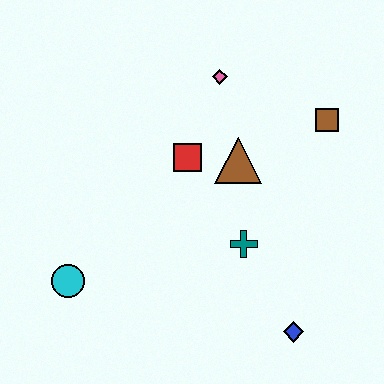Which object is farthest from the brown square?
The cyan circle is farthest from the brown square.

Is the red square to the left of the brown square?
Yes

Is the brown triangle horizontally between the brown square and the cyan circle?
Yes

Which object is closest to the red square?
The brown triangle is closest to the red square.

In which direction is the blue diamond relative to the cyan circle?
The blue diamond is to the right of the cyan circle.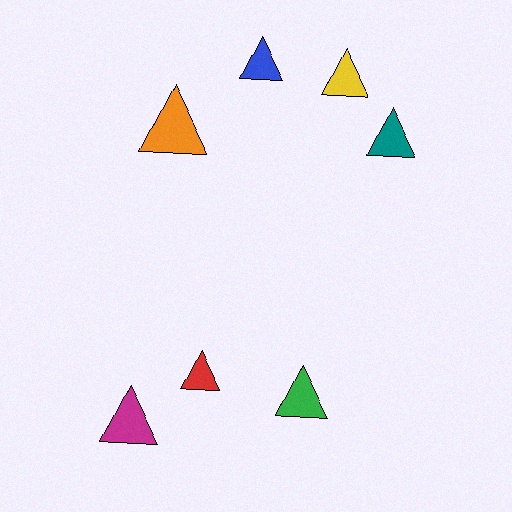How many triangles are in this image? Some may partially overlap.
There are 7 triangles.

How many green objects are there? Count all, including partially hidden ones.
There is 1 green object.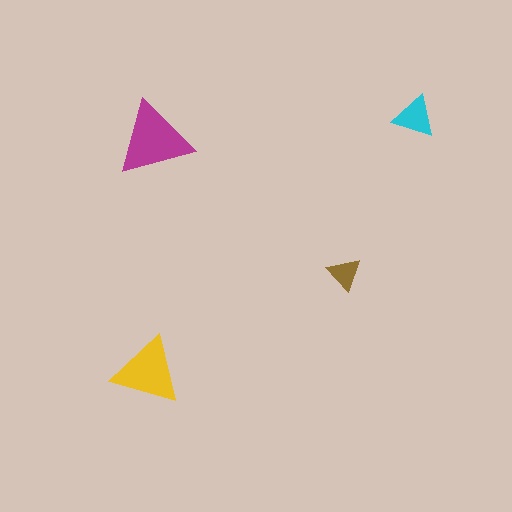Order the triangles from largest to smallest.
the magenta one, the yellow one, the cyan one, the brown one.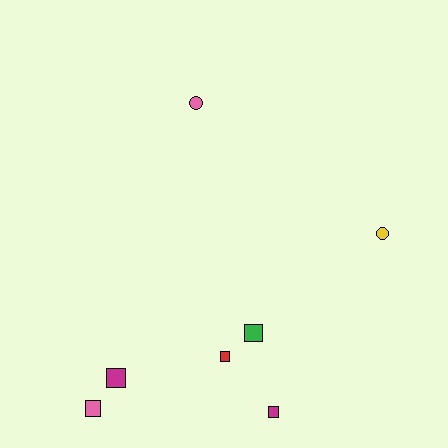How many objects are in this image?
There are 7 objects.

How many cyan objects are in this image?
There are no cyan objects.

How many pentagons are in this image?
There are no pentagons.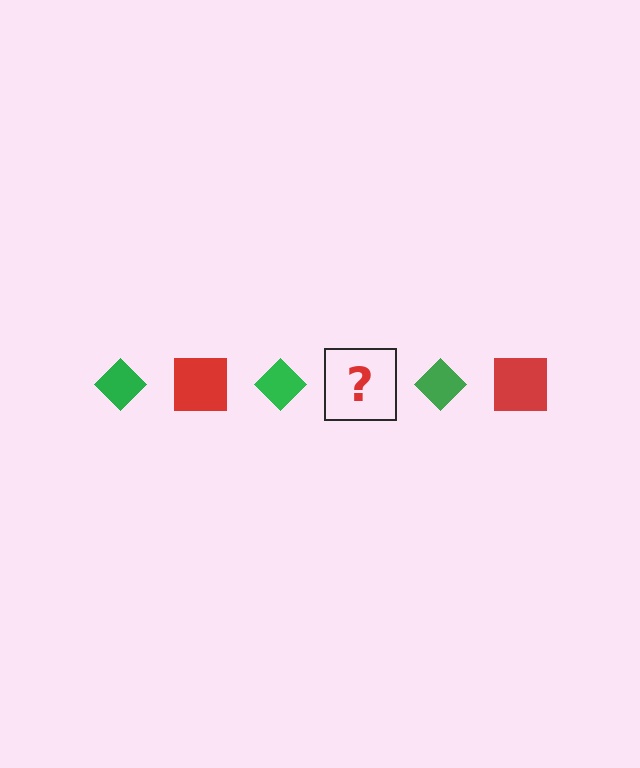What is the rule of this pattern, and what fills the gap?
The rule is that the pattern alternates between green diamond and red square. The gap should be filled with a red square.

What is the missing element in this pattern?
The missing element is a red square.